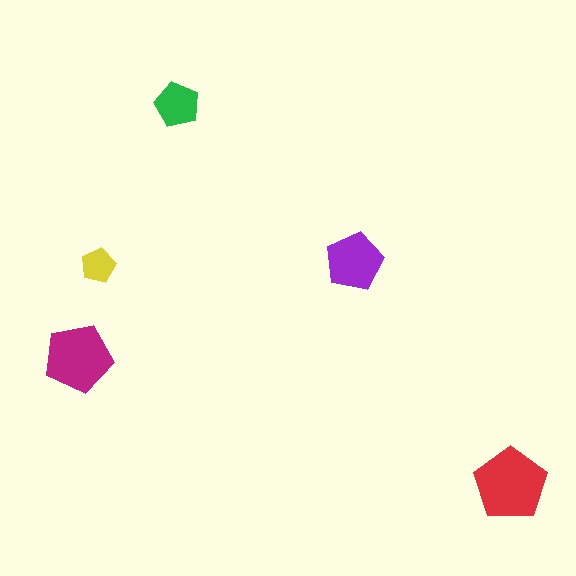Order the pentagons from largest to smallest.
the red one, the magenta one, the purple one, the green one, the yellow one.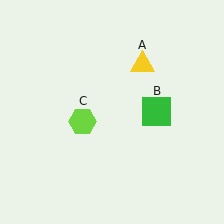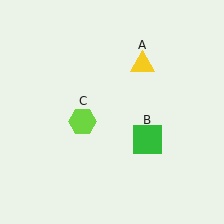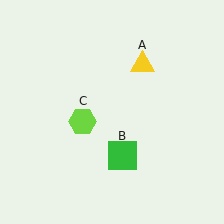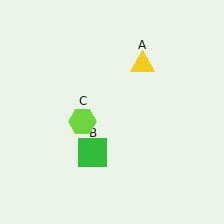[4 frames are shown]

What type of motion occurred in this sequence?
The green square (object B) rotated clockwise around the center of the scene.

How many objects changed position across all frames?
1 object changed position: green square (object B).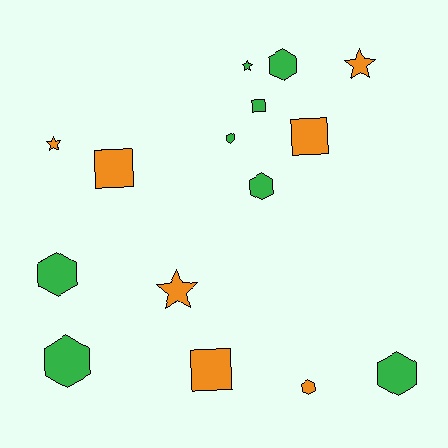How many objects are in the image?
There are 15 objects.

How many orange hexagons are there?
There is 1 orange hexagon.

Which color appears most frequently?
Green, with 8 objects.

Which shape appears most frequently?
Hexagon, with 7 objects.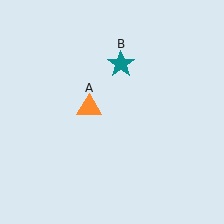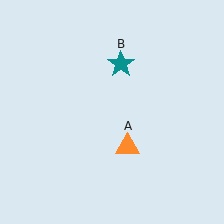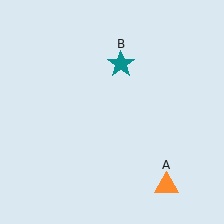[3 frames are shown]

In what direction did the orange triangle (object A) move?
The orange triangle (object A) moved down and to the right.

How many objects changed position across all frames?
1 object changed position: orange triangle (object A).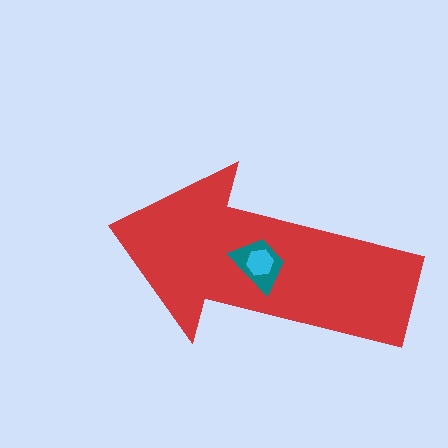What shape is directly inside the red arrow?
The teal trapezoid.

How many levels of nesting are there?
3.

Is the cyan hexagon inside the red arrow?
Yes.